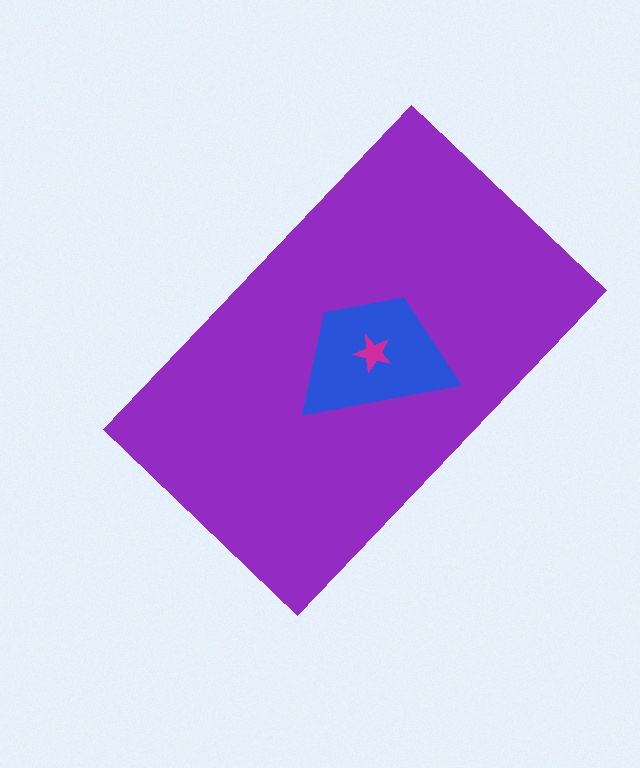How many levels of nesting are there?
3.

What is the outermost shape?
The purple rectangle.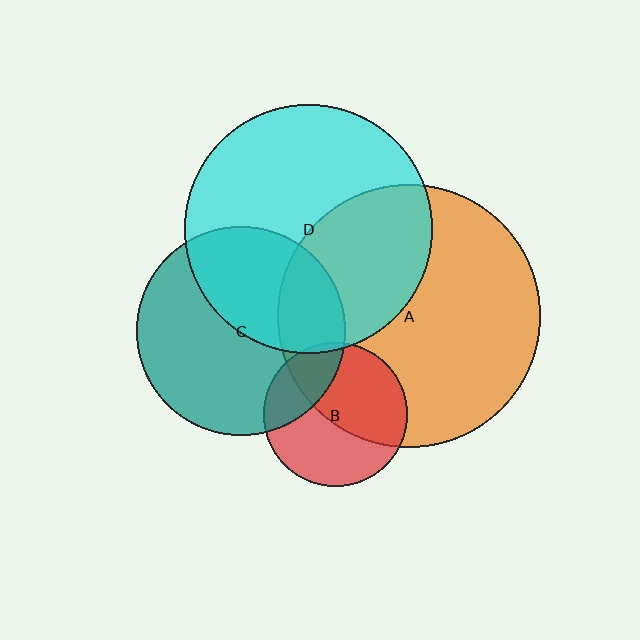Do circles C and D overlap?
Yes.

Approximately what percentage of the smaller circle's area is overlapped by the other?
Approximately 40%.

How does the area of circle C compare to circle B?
Approximately 2.1 times.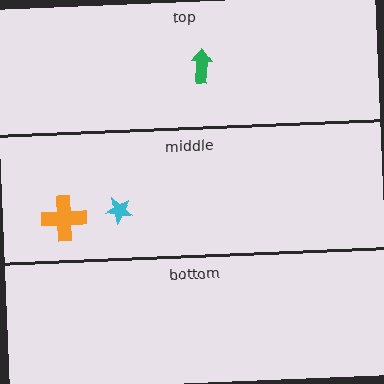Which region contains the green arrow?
The top region.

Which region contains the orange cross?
The middle region.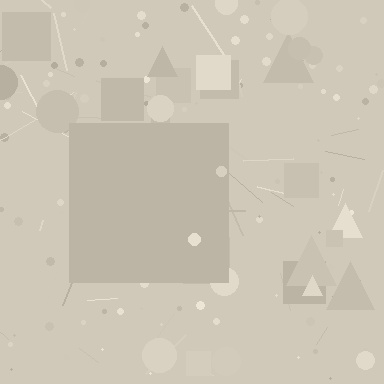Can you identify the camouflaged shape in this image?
The camouflaged shape is a square.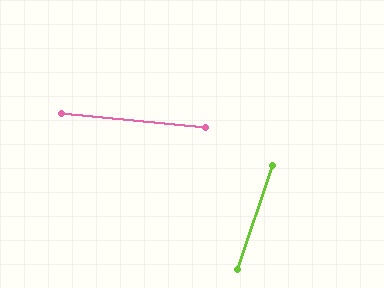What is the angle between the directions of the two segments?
Approximately 77 degrees.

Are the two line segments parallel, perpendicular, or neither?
Neither parallel nor perpendicular — they differ by about 77°.